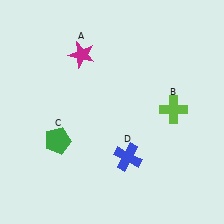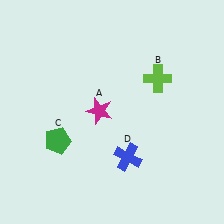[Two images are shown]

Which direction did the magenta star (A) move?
The magenta star (A) moved down.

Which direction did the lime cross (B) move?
The lime cross (B) moved up.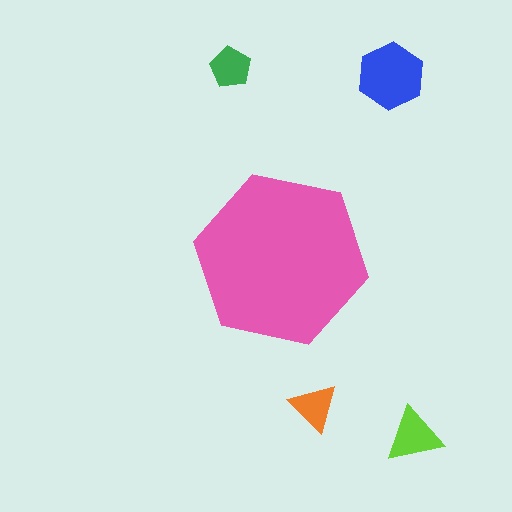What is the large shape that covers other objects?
A pink hexagon.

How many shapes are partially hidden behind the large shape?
0 shapes are partially hidden.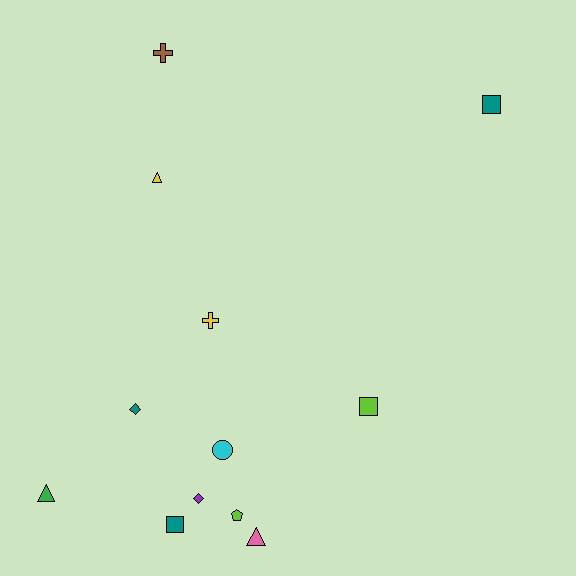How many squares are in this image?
There are 3 squares.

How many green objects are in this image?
There is 1 green object.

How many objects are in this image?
There are 12 objects.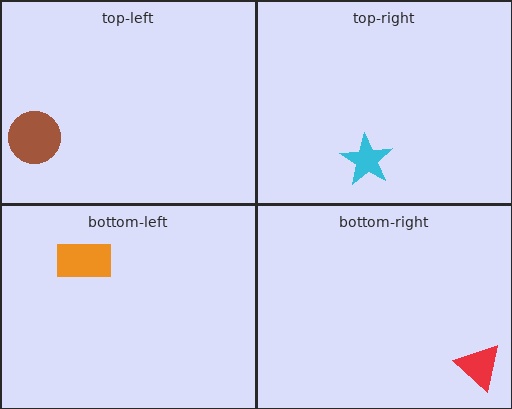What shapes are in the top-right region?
The cyan star.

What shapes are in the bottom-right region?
The red triangle.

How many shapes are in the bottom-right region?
1.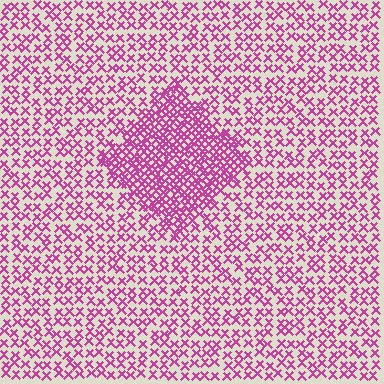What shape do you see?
I see a diamond.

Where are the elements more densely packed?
The elements are more densely packed inside the diamond boundary.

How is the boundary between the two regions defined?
The boundary is defined by a change in element density (approximately 2.1x ratio). All elements are the same color, size, and shape.